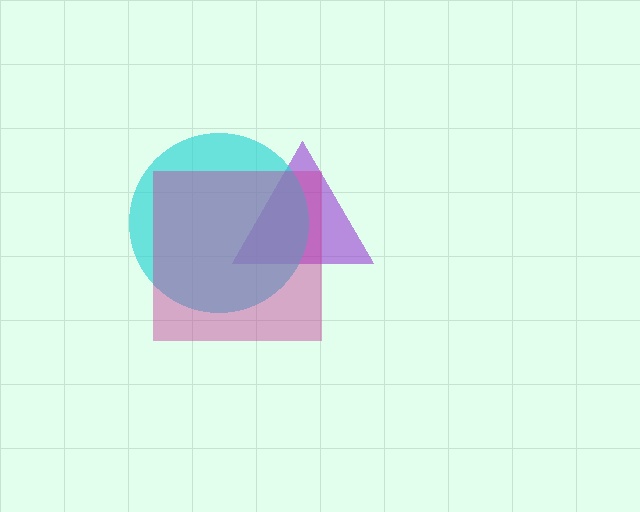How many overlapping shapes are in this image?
There are 3 overlapping shapes in the image.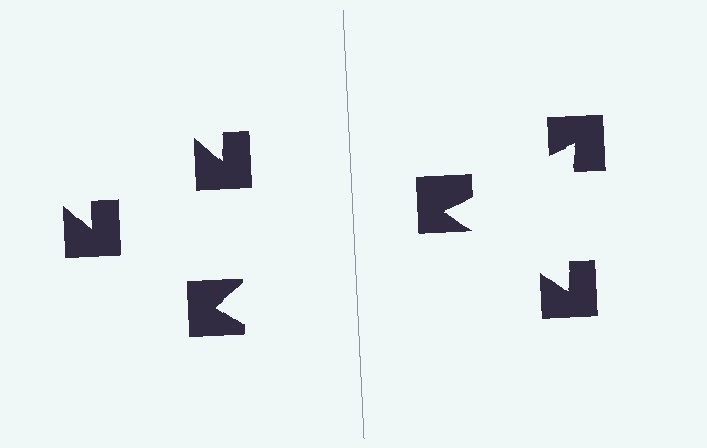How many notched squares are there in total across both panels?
6 — 3 on each side.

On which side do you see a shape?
An illusory triangle appears on the right side. On the left side the wedge cuts are rotated, so no coherent shape forms.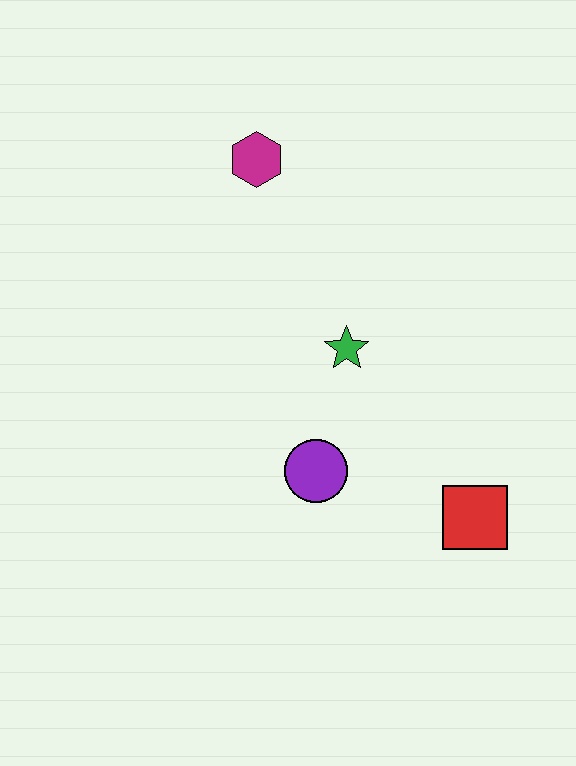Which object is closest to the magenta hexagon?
The green star is closest to the magenta hexagon.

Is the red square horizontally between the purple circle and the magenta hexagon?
No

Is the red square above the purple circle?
No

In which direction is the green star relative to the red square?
The green star is above the red square.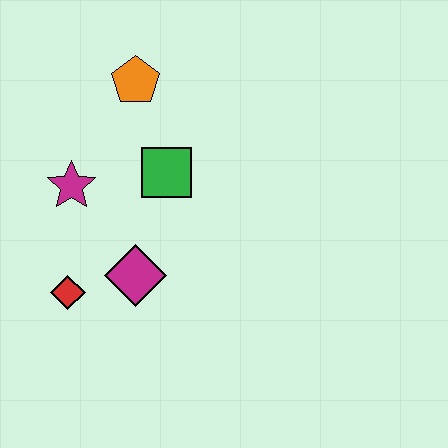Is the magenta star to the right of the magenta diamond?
No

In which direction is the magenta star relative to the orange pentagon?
The magenta star is below the orange pentagon.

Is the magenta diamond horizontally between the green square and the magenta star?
Yes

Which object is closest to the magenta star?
The green square is closest to the magenta star.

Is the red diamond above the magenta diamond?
No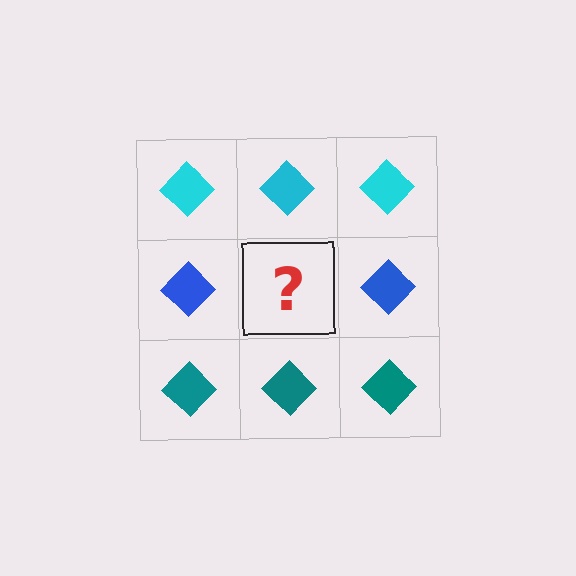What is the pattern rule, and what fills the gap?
The rule is that each row has a consistent color. The gap should be filled with a blue diamond.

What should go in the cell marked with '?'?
The missing cell should contain a blue diamond.